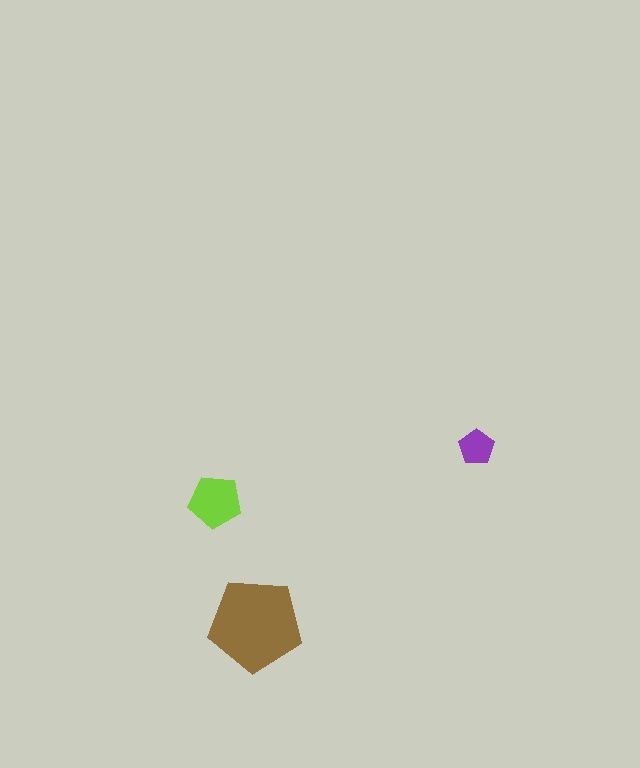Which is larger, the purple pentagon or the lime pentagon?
The lime one.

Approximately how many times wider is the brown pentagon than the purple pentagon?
About 2.5 times wider.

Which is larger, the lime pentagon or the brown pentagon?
The brown one.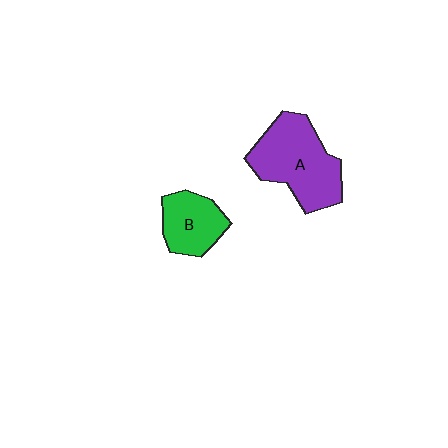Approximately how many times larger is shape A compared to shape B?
Approximately 1.7 times.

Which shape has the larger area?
Shape A (purple).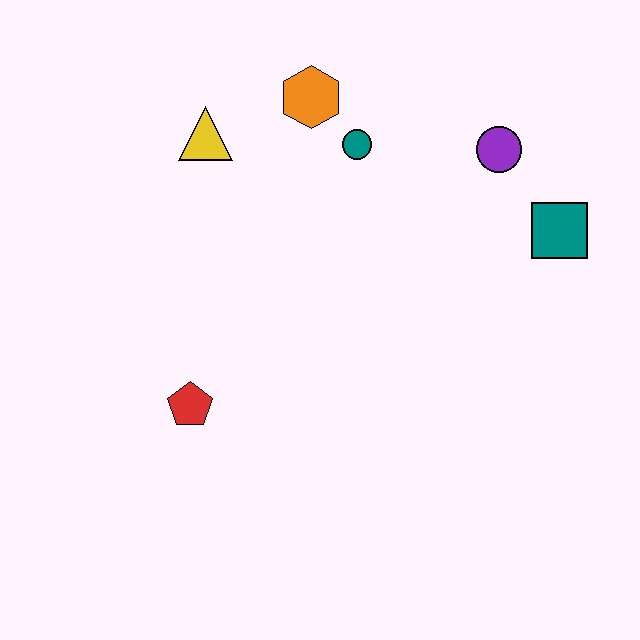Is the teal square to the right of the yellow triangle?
Yes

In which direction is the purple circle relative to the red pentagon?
The purple circle is to the right of the red pentagon.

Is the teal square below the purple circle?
Yes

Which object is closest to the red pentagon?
The yellow triangle is closest to the red pentagon.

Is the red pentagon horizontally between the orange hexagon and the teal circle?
No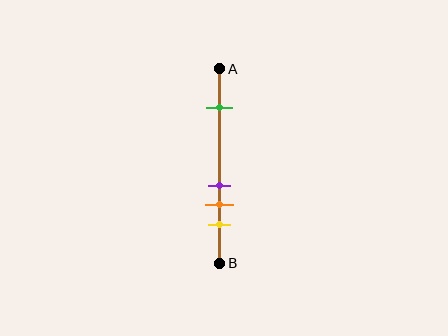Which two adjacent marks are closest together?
The purple and orange marks are the closest adjacent pair.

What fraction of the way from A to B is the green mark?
The green mark is approximately 20% (0.2) of the way from A to B.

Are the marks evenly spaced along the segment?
No, the marks are not evenly spaced.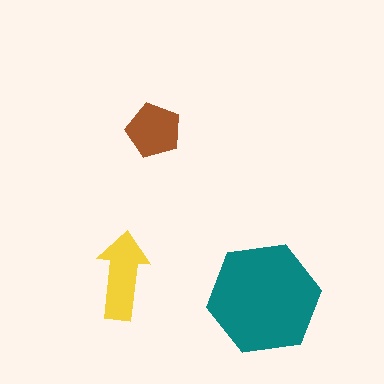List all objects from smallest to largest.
The brown pentagon, the yellow arrow, the teal hexagon.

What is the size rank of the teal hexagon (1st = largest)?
1st.